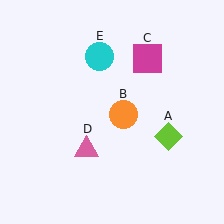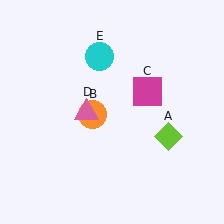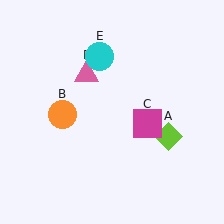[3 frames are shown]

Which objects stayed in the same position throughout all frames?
Lime diamond (object A) and cyan circle (object E) remained stationary.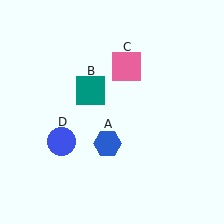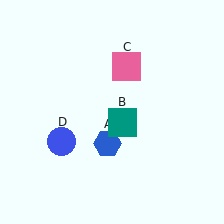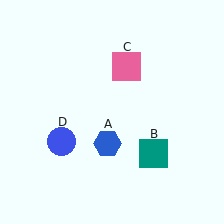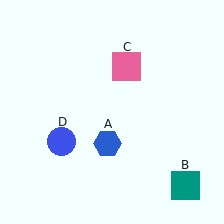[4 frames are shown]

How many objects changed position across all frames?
1 object changed position: teal square (object B).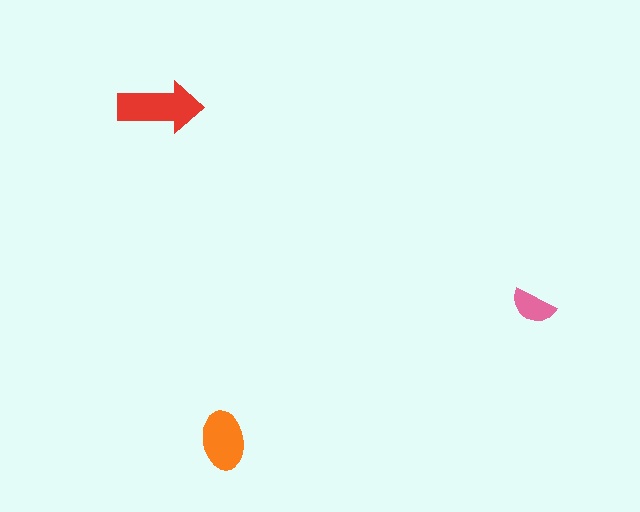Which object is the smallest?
The pink semicircle.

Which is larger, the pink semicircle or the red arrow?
The red arrow.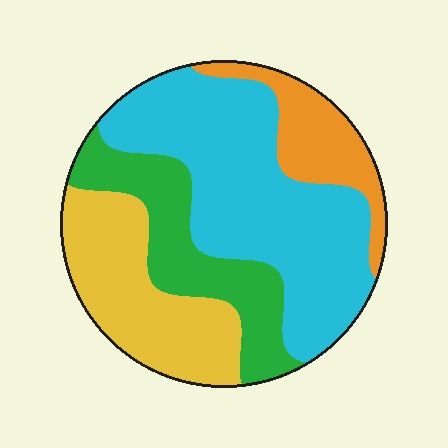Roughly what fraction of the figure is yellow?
Yellow covers around 25% of the figure.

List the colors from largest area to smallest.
From largest to smallest: cyan, yellow, green, orange.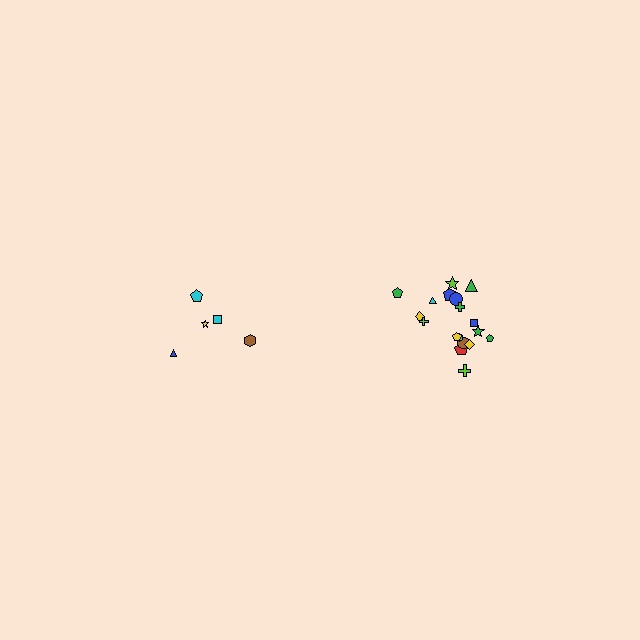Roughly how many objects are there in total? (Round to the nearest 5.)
Roughly 25 objects in total.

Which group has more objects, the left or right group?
The right group.